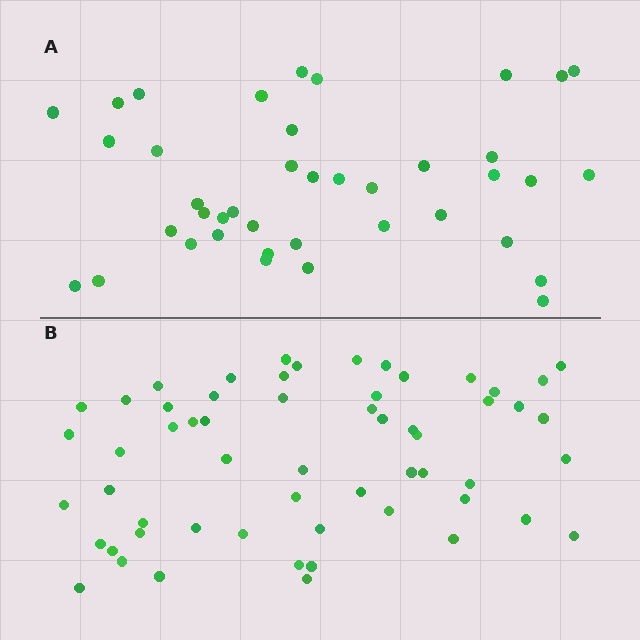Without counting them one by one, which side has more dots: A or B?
Region B (the bottom region) has more dots.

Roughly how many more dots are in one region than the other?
Region B has approximately 20 more dots than region A.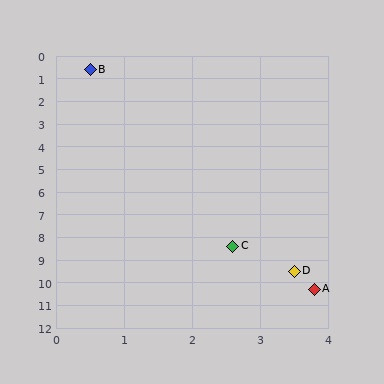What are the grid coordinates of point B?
Point B is at approximately (0.5, 0.6).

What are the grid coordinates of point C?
Point C is at approximately (2.6, 8.4).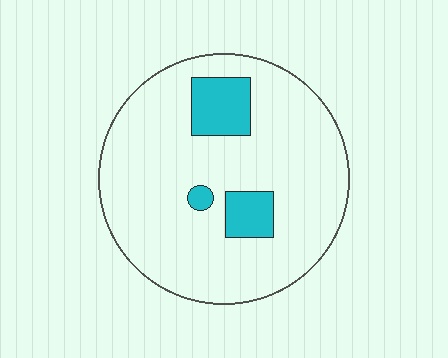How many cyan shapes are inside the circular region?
3.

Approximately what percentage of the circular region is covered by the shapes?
Approximately 15%.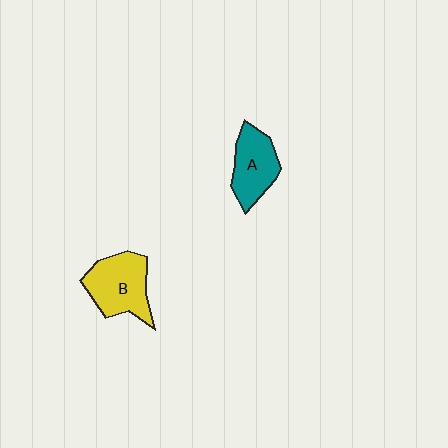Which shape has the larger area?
Shape B (yellow).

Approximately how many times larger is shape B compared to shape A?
Approximately 1.2 times.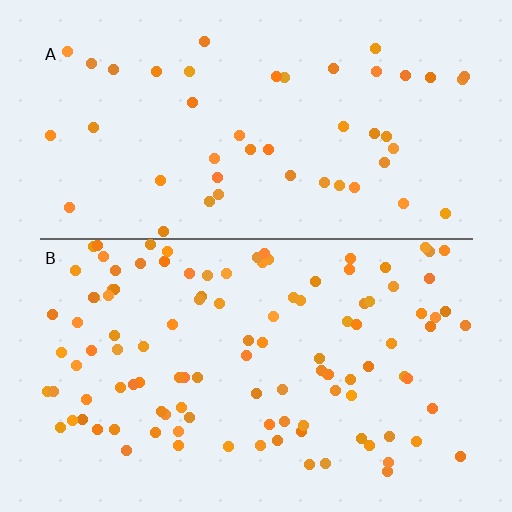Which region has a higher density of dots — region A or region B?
B (the bottom).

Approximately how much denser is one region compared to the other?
Approximately 2.4× — region B over region A.